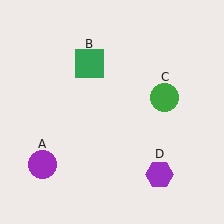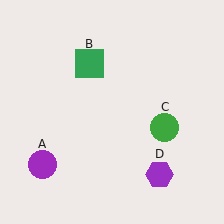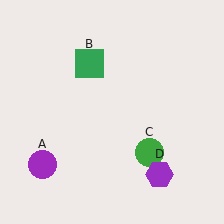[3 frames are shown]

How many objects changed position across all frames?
1 object changed position: green circle (object C).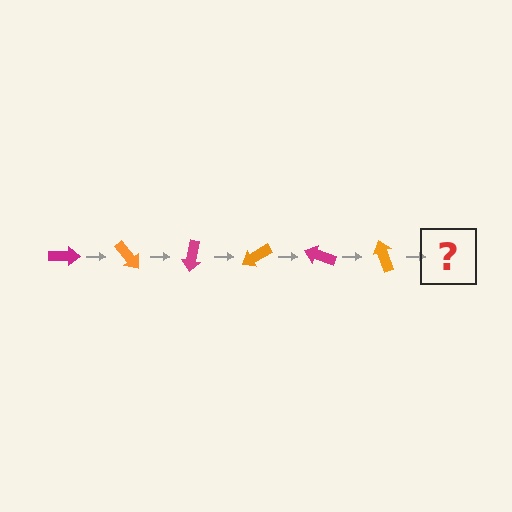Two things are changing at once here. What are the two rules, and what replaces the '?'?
The two rules are that it rotates 50 degrees each step and the color cycles through magenta and orange. The '?' should be a magenta arrow, rotated 300 degrees from the start.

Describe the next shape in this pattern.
It should be a magenta arrow, rotated 300 degrees from the start.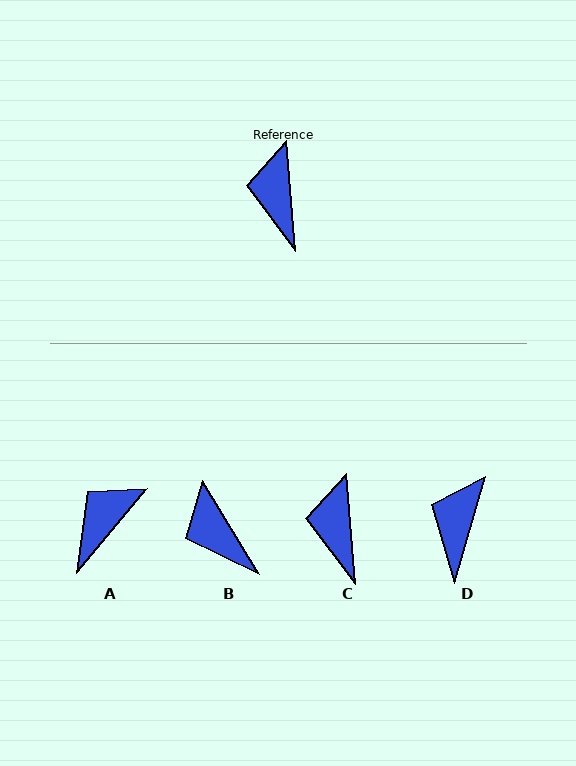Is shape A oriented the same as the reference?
No, it is off by about 45 degrees.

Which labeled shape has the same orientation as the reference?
C.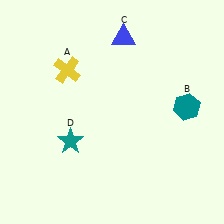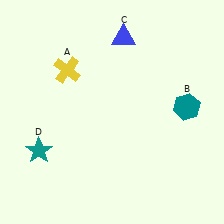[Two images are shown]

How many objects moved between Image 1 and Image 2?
1 object moved between the two images.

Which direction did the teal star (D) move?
The teal star (D) moved left.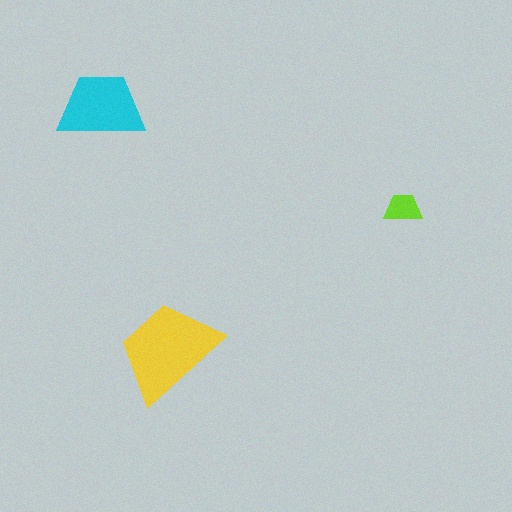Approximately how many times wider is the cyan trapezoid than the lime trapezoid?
About 2.5 times wider.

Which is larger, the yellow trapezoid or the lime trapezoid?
The yellow one.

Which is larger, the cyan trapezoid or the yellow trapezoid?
The yellow one.